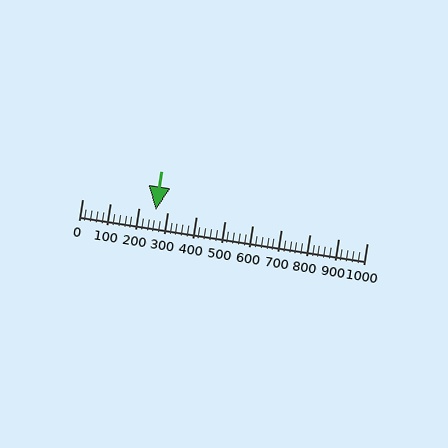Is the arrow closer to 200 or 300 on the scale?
The arrow is closer to 300.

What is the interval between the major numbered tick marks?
The major tick marks are spaced 100 units apart.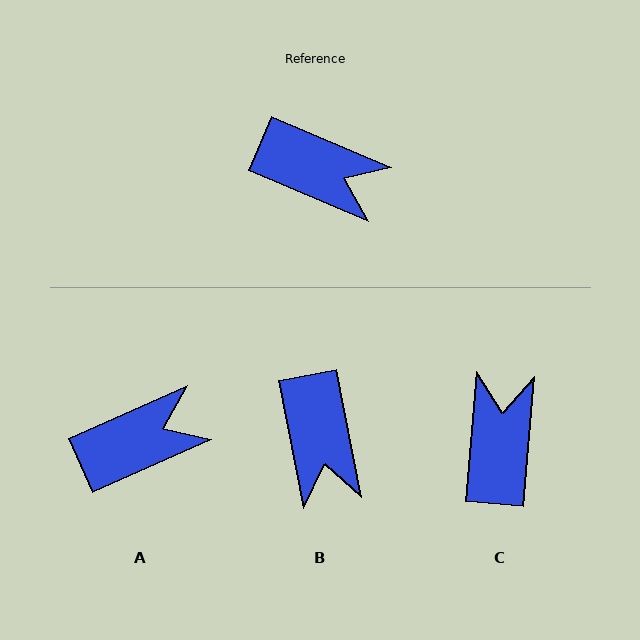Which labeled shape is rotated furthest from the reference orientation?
C, about 108 degrees away.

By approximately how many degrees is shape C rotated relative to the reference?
Approximately 108 degrees counter-clockwise.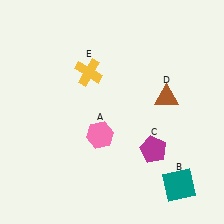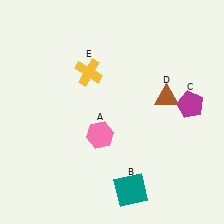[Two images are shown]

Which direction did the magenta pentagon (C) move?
The magenta pentagon (C) moved up.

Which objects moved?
The objects that moved are: the teal square (B), the magenta pentagon (C).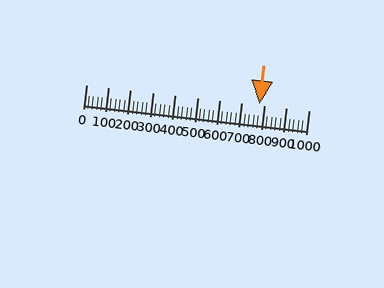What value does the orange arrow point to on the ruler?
The orange arrow points to approximately 780.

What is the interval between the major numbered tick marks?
The major tick marks are spaced 100 units apart.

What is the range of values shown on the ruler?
The ruler shows values from 0 to 1000.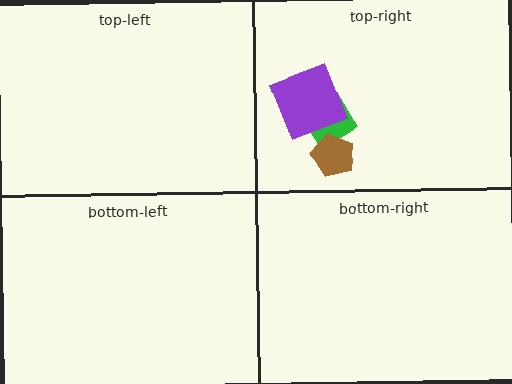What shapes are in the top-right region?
The green diamond, the brown pentagon, the purple square.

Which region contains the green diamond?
The top-right region.